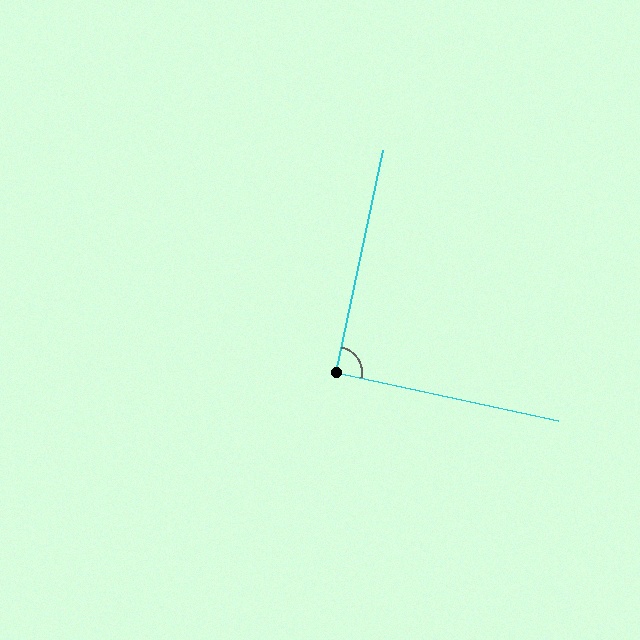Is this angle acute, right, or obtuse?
It is approximately a right angle.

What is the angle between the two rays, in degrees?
Approximately 90 degrees.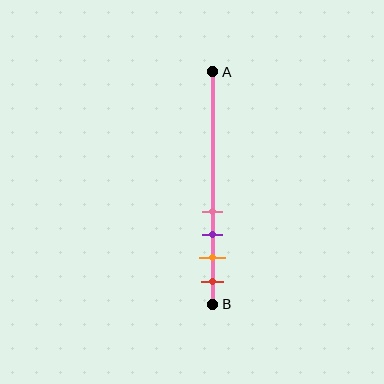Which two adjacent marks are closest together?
The pink and purple marks are the closest adjacent pair.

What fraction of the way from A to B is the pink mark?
The pink mark is approximately 60% (0.6) of the way from A to B.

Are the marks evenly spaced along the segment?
Yes, the marks are approximately evenly spaced.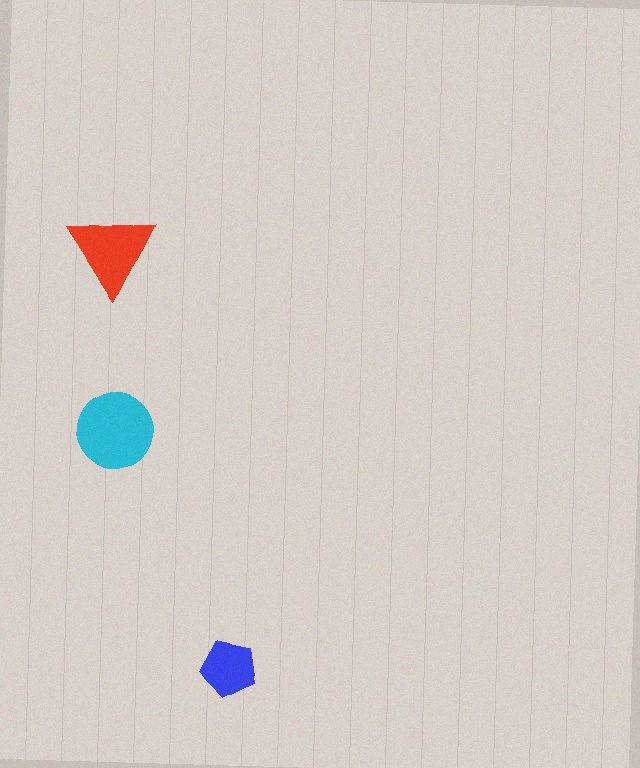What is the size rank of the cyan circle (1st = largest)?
1st.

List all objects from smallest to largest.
The blue pentagon, the red triangle, the cyan circle.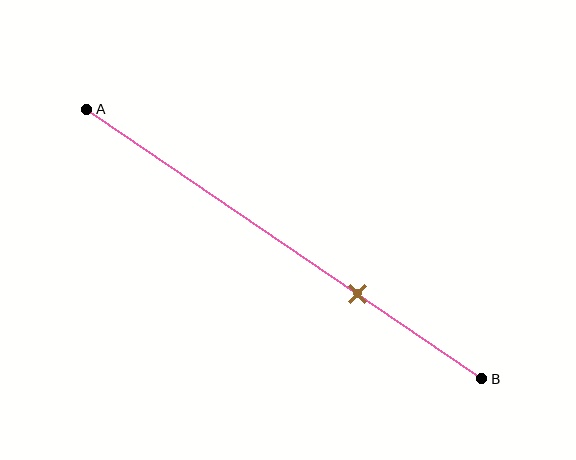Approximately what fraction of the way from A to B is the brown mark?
The brown mark is approximately 70% of the way from A to B.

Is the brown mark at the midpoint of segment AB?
No, the mark is at about 70% from A, not at the 50% midpoint.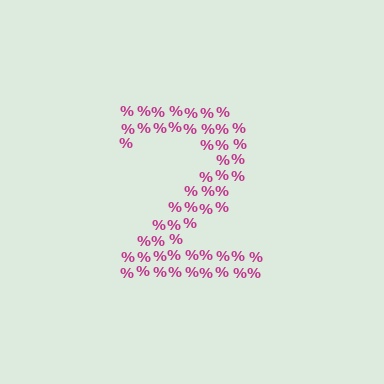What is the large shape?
The large shape is the digit 2.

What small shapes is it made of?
It is made of small percent signs.